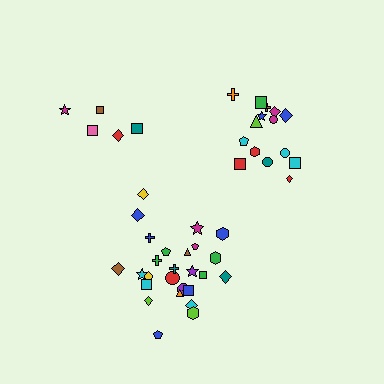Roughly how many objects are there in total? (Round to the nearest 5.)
Roughly 45 objects in total.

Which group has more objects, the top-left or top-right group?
The top-right group.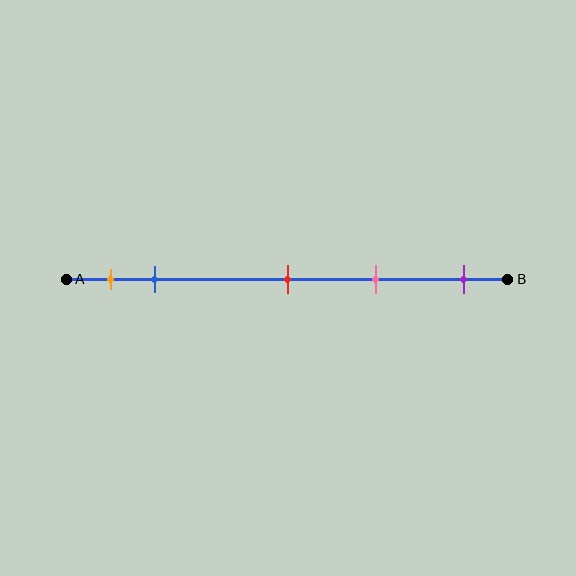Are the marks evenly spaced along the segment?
No, the marks are not evenly spaced.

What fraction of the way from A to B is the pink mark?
The pink mark is approximately 70% (0.7) of the way from A to B.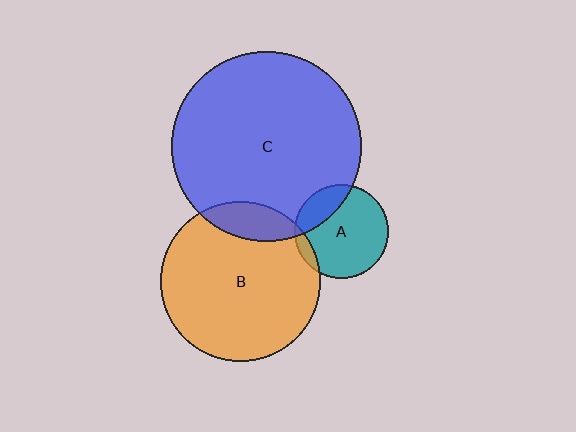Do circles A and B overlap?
Yes.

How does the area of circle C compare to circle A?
Approximately 4.1 times.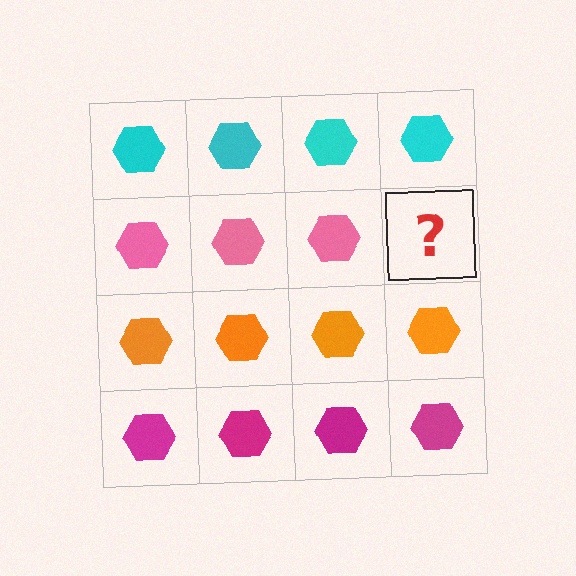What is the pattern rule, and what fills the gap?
The rule is that each row has a consistent color. The gap should be filled with a pink hexagon.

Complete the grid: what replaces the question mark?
The question mark should be replaced with a pink hexagon.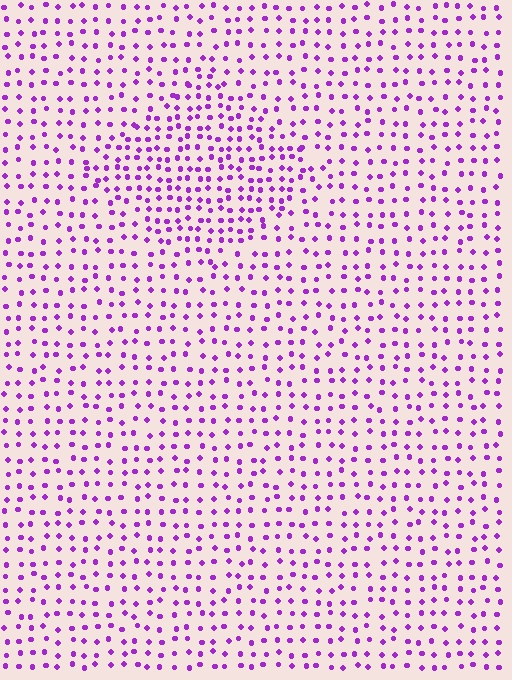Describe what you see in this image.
The image contains small purple elements arranged at two different densities. A diamond-shaped region is visible where the elements are more densely packed than the surrounding area.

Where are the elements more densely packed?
The elements are more densely packed inside the diamond boundary.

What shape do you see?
I see a diamond.